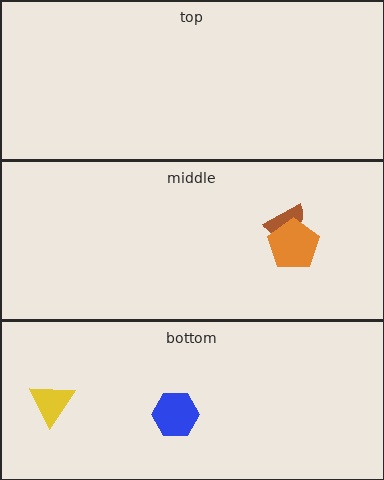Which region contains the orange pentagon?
The middle region.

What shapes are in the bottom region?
The yellow triangle, the blue hexagon.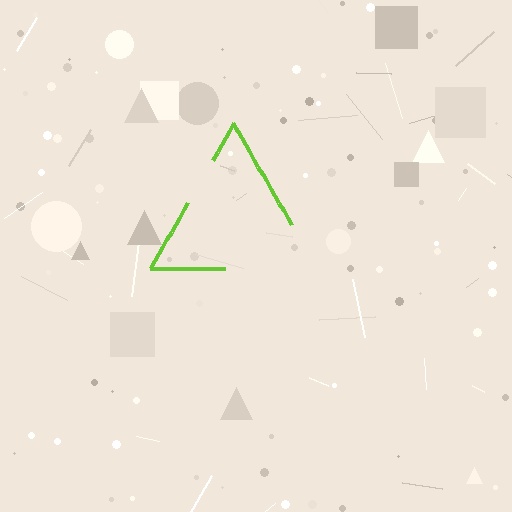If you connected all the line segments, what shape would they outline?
They would outline a triangle.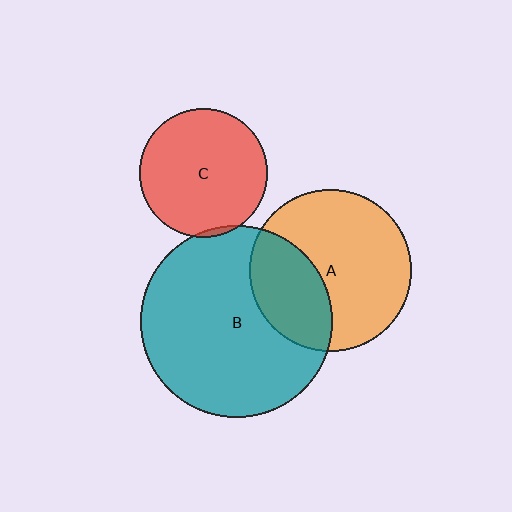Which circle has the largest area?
Circle B (teal).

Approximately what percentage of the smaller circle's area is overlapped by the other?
Approximately 35%.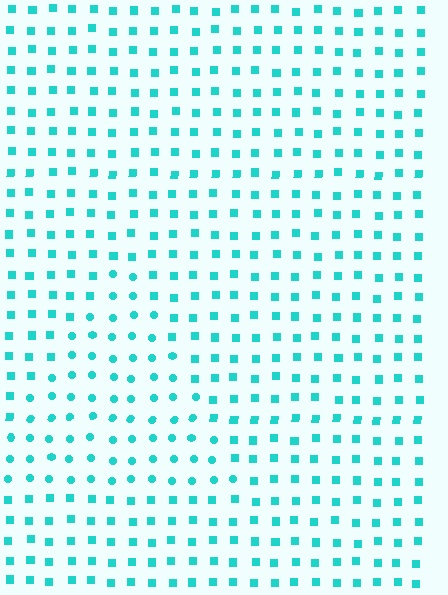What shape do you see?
I see a triangle.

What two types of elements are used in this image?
The image uses circles inside the triangle region and squares outside it.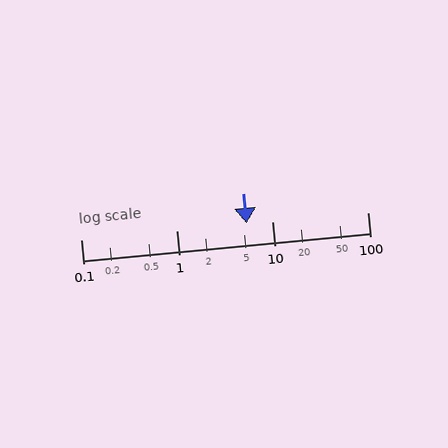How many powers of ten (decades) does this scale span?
The scale spans 3 decades, from 0.1 to 100.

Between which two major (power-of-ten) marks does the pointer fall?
The pointer is between 1 and 10.